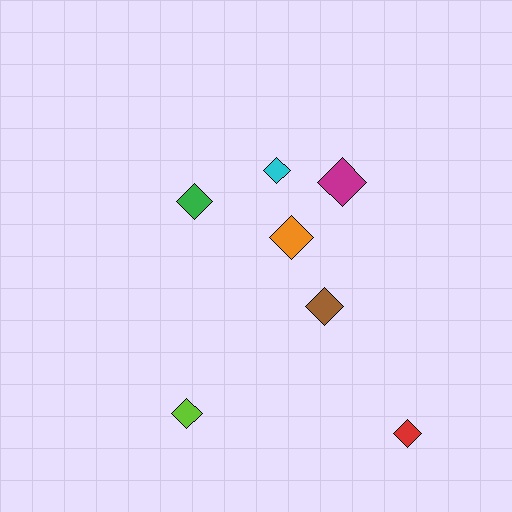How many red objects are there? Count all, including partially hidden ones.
There is 1 red object.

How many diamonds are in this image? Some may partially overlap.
There are 7 diamonds.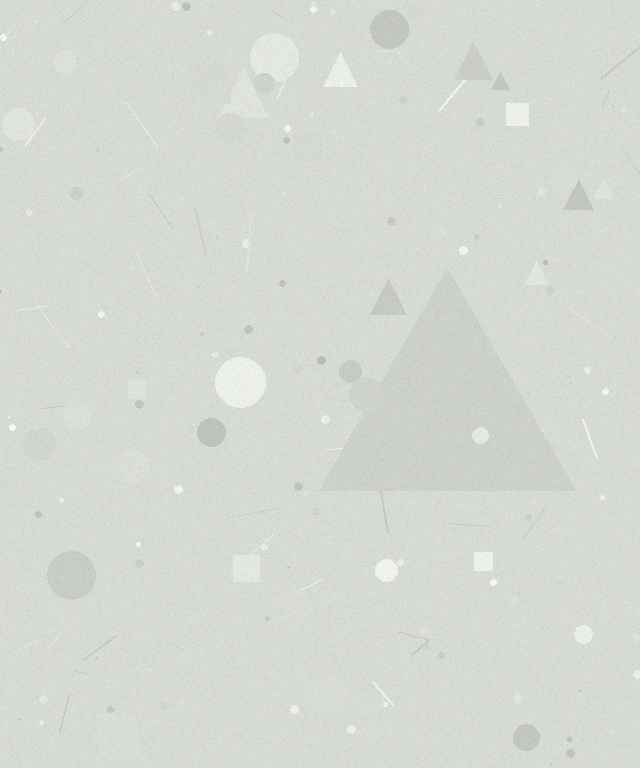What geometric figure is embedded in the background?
A triangle is embedded in the background.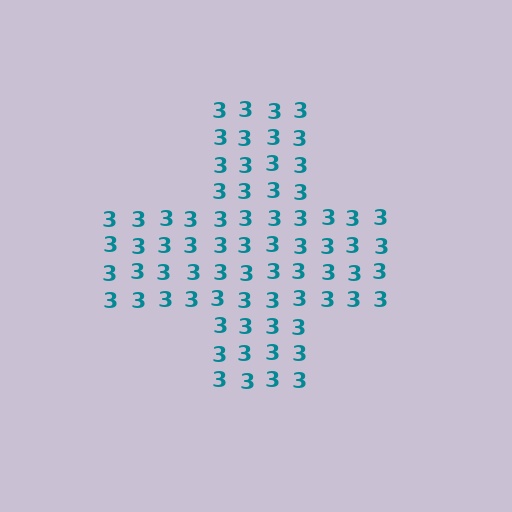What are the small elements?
The small elements are digit 3's.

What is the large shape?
The large shape is a cross.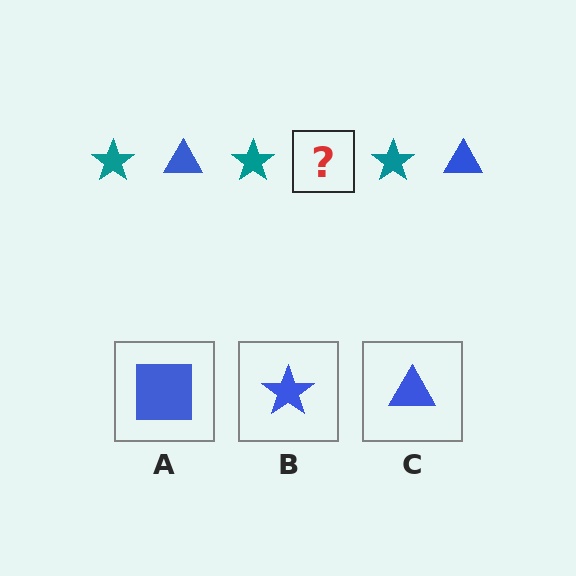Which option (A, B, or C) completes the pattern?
C.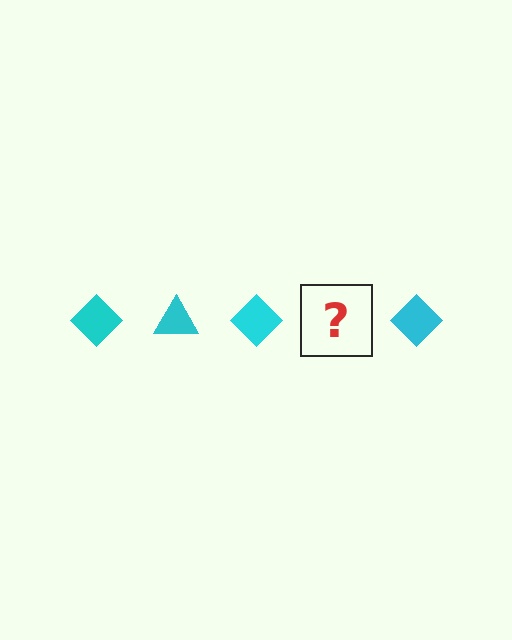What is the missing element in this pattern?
The missing element is a cyan triangle.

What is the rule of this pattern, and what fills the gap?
The rule is that the pattern cycles through diamond, triangle shapes in cyan. The gap should be filled with a cyan triangle.